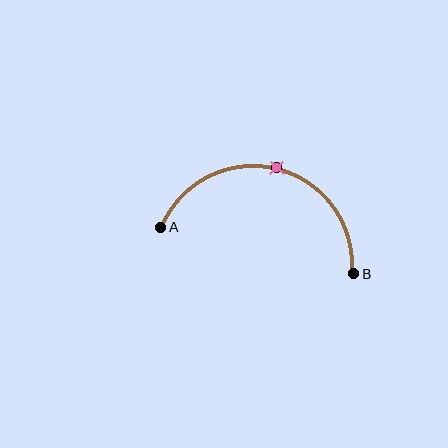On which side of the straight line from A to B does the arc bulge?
The arc bulges above the straight line connecting A and B.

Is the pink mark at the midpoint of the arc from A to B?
Yes. The pink mark lies on the arc at equal arc-length from both A and B — it is the arc midpoint.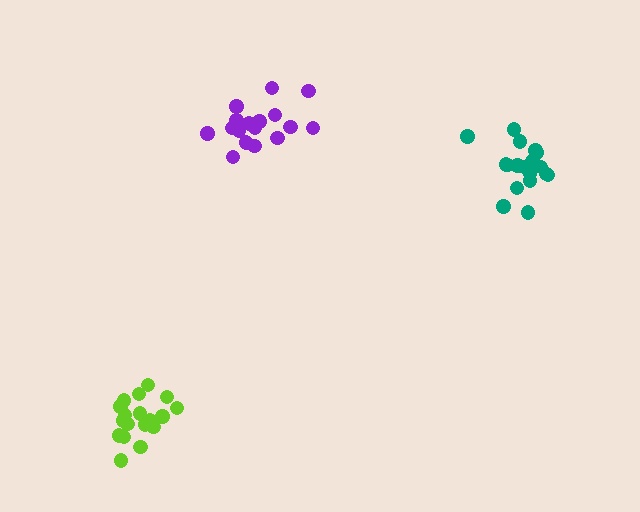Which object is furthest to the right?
The teal cluster is rightmost.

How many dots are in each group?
Group 1: 17 dots, Group 2: 18 dots, Group 3: 18 dots (53 total).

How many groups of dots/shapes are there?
There are 3 groups.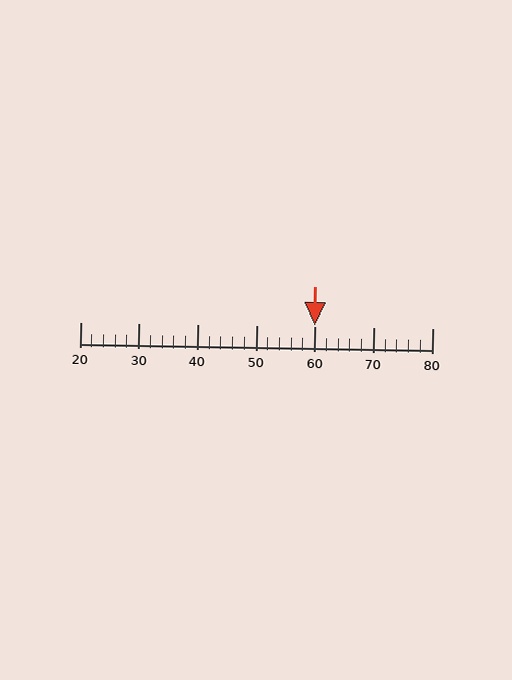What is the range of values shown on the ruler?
The ruler shows values from 20 to 80.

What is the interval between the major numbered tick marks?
The major tick marks are spaced 10 units apart.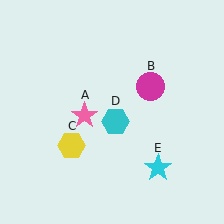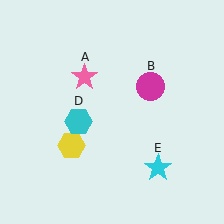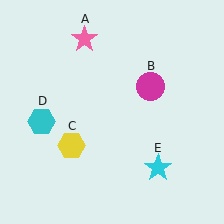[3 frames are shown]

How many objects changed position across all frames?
2 objects changed position: pink star (object A), cyan hexagon (object D).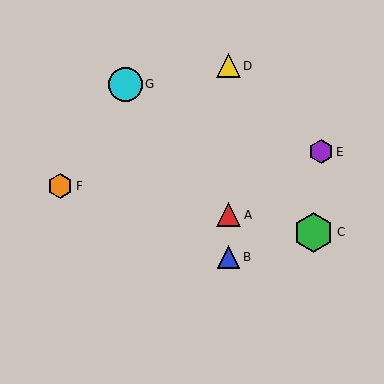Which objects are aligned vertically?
Objects A, B, D are aligned vertically.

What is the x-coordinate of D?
Object D is at x≈228.